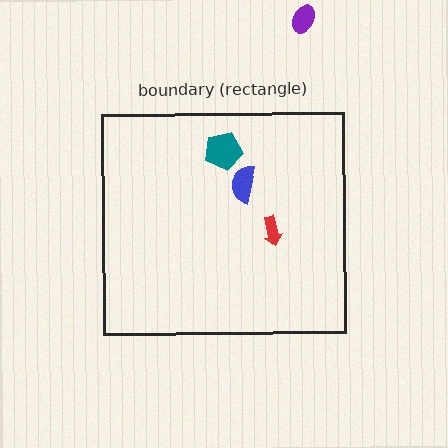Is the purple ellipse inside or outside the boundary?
Outside.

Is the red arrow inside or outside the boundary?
Inside.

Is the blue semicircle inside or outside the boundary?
Inside.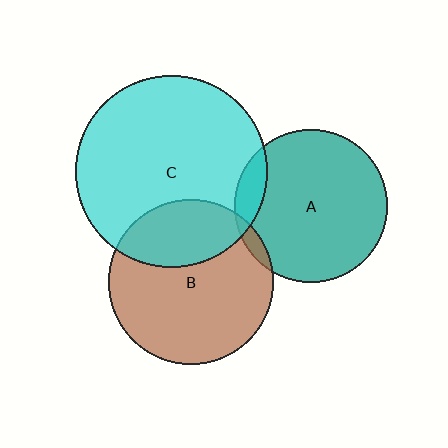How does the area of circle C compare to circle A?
Approximately 1.6 times.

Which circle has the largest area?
Circle C (cyan).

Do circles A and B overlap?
Yes.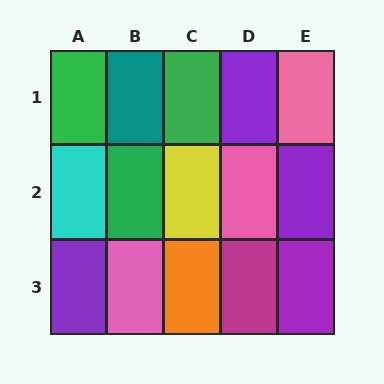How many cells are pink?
3 cells are pink.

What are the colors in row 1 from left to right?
Green, teal, green, purple, pink.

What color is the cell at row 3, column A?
Purple.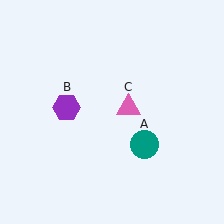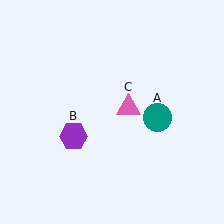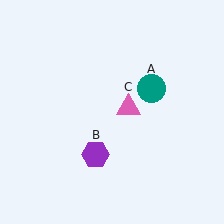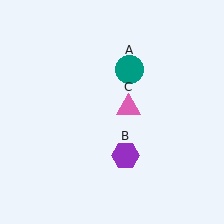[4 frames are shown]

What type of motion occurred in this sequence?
The teal circle (object A), purple hexagon (object B) rotated counterclockwise around the center of the scene.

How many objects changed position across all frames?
2 objects changed position: teal circle (object A), purple hexagon (object B).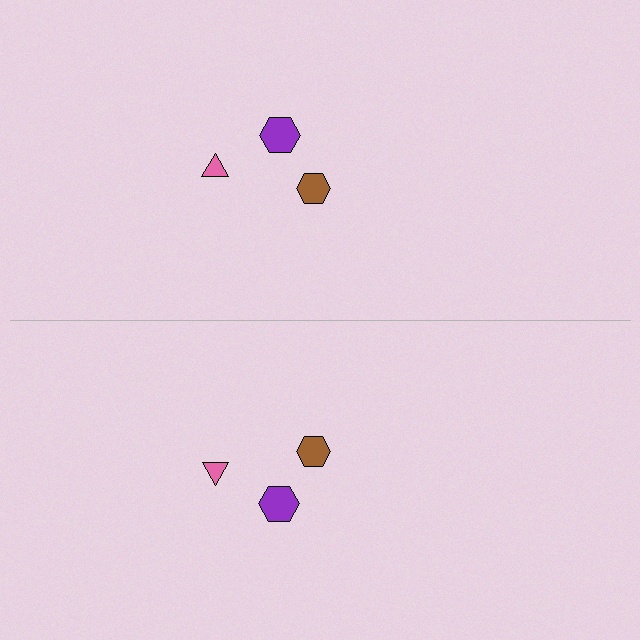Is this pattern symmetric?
Yes, this pattern has bilateral (reflection) symmetry.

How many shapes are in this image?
There are 6 shapes in this image.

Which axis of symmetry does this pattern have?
The pattern has a horizontal axis of symmetry running through the center of the image.